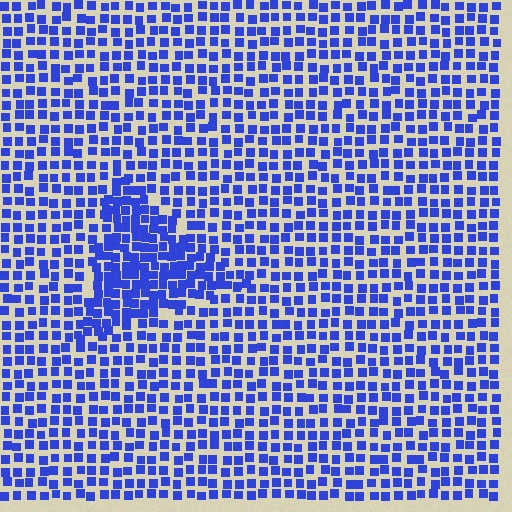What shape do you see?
I see a triangle.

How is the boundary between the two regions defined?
The boundary is defined by a change in element density (approximately 1.7x ratio). All elements are the same color, size, and shape.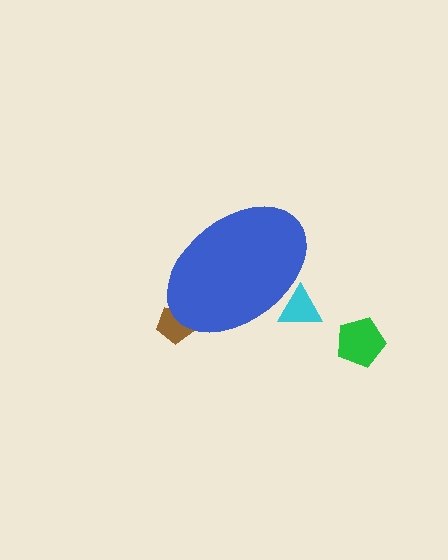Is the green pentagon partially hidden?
No, the green pentagon is fully visible.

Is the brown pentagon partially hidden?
Yes, the brown pentagon is partially hidden behind the blue ellipse.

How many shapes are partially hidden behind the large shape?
2 shapes are partially hidden.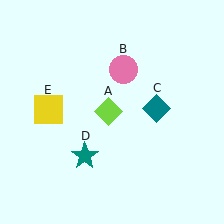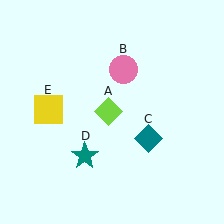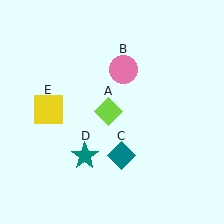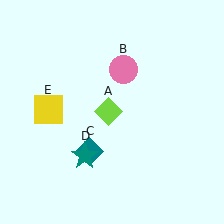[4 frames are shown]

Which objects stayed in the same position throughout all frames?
Lime diamond (object A) and pink circle (object B) and teal star (object D) and yellow square (object E) remained stationary.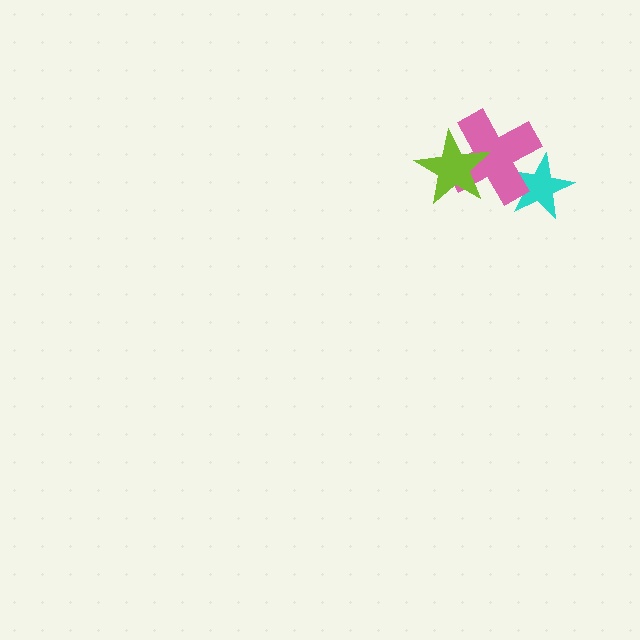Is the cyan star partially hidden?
Yes, it is partially covered by another shape.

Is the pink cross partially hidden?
Yes, it is partially covered by another shape.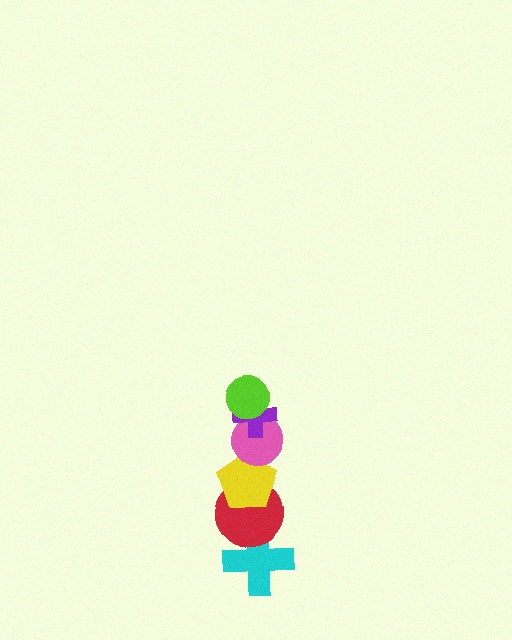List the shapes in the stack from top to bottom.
From top to bottom: the lime circle, the purple cross, the pink circle, the yellow pentagon, the red circle, the cyan cross.